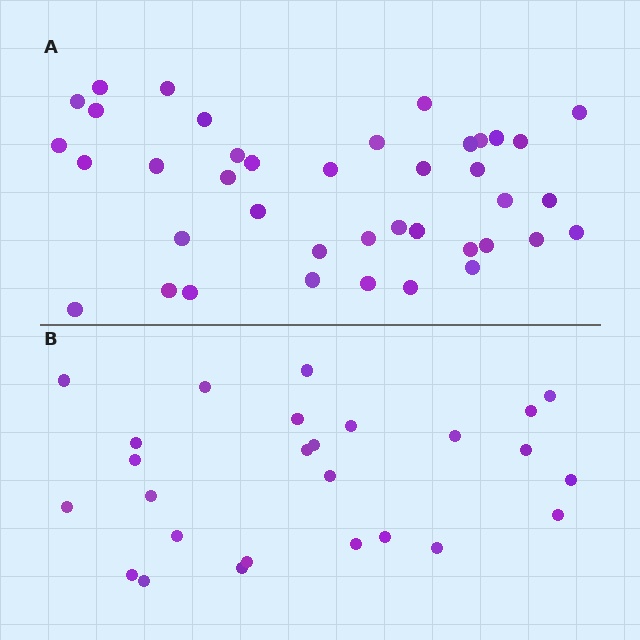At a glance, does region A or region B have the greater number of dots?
Region A (the top region) has more dots.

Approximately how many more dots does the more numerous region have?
Region A has approximately 15 more dots than region B.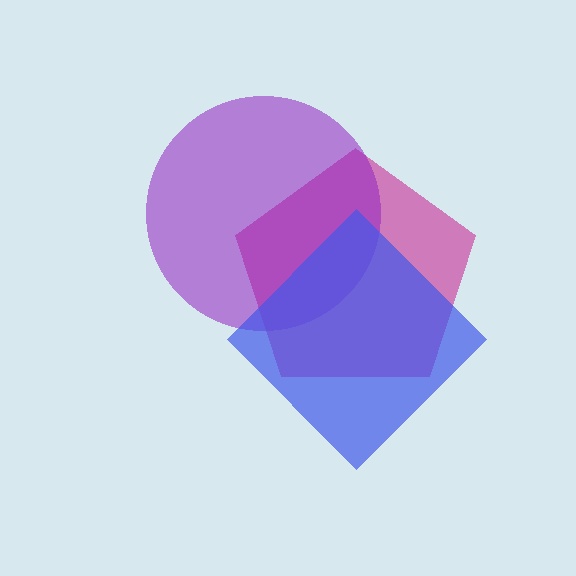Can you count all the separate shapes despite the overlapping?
Yes, there are 3 separate shapes.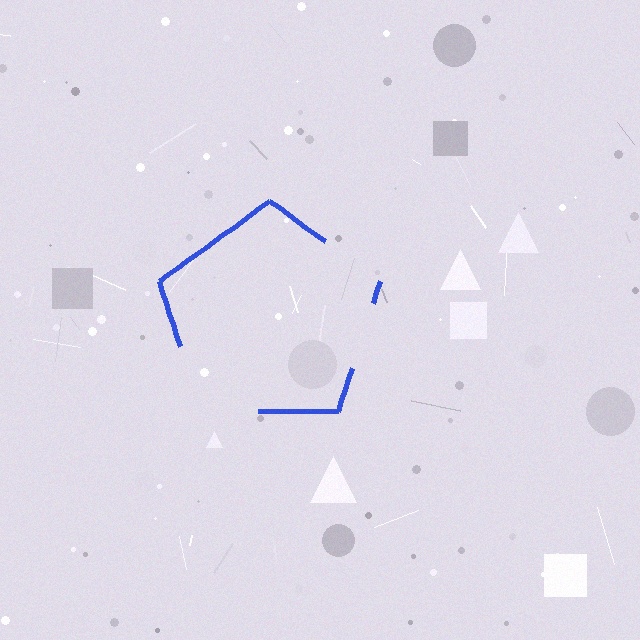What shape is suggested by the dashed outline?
The dashed outline suggests a pentagon.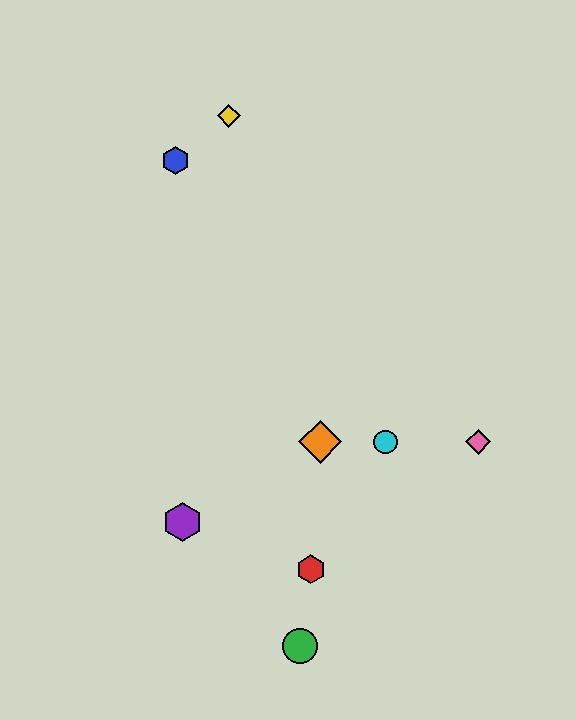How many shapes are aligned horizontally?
3 shapes (the orange diamond, the cyan circle, the pink diamond) are aligned horizontally.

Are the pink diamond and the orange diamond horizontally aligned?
Yes, both are at y≈442.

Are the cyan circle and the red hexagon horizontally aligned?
No, the cyan circle is at y≈442 and the red hexagon is at y≈569.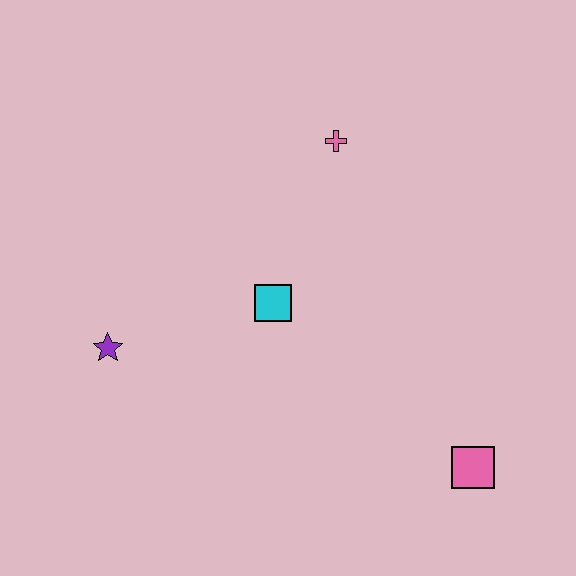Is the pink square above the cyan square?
No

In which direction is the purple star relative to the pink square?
The purple star is to the left of the pink square.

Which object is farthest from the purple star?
The pink square is farthest from the purple star.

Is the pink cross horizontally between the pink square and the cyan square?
Yes